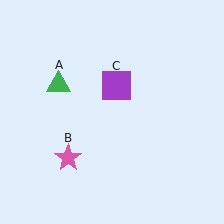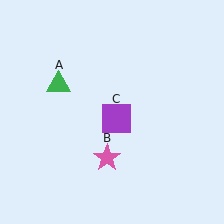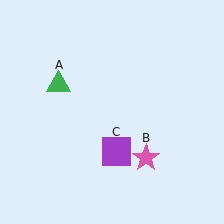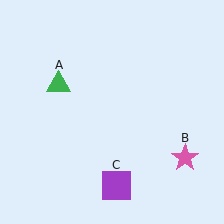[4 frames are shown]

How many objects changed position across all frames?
2 objects changed position: pink star (object B), purple square (object C).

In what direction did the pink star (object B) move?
The pink star (object B) moved right.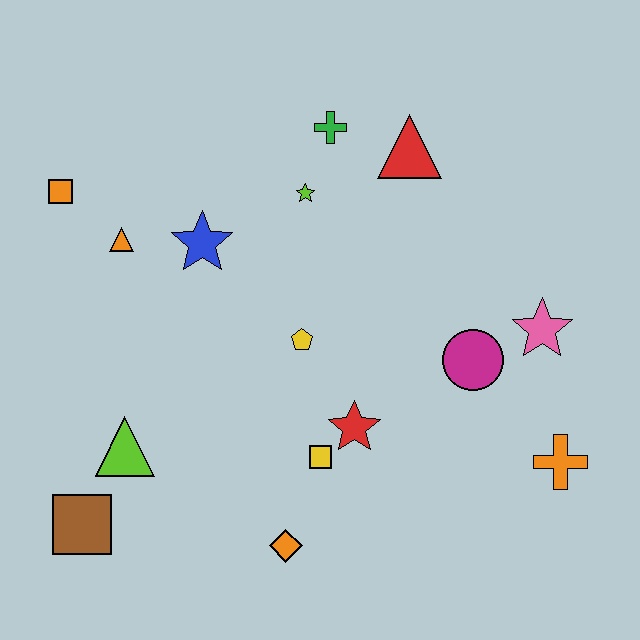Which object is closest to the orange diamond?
The yellow square is closest to the orange diamond.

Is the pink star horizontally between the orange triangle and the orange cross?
Yes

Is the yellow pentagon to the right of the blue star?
Yes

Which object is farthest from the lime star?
The brown square is farthest from the lime star.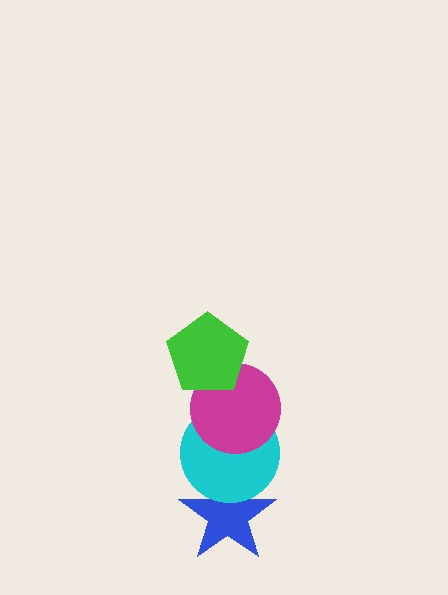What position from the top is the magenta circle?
The magenta circle is 2nd from the top.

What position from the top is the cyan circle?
The cyan circle is 3rd from the top.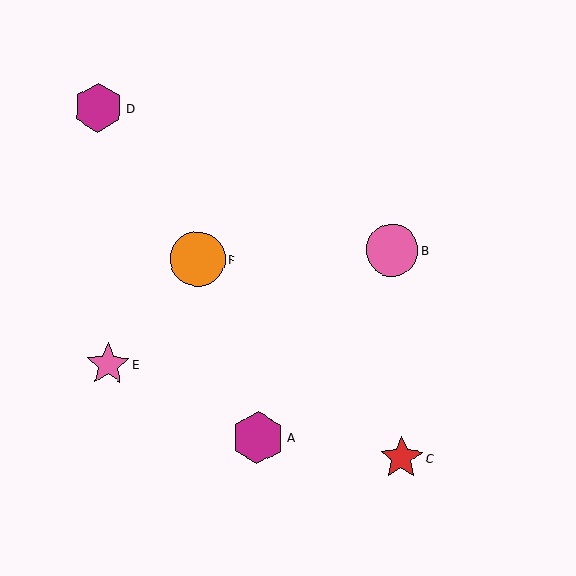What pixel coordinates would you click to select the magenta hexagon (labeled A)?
Click at (258, 437) to select the magenta hexagon A.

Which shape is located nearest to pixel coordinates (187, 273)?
The orange circle (labeled F) at (198, 259) is nearest to that location.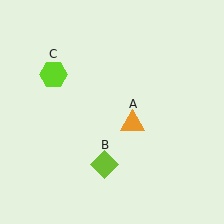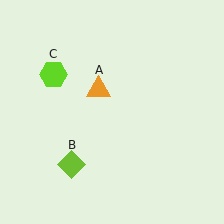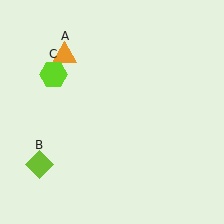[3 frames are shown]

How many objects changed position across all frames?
2 objects changed position: orange triangle (object A), lime diamond (object B).